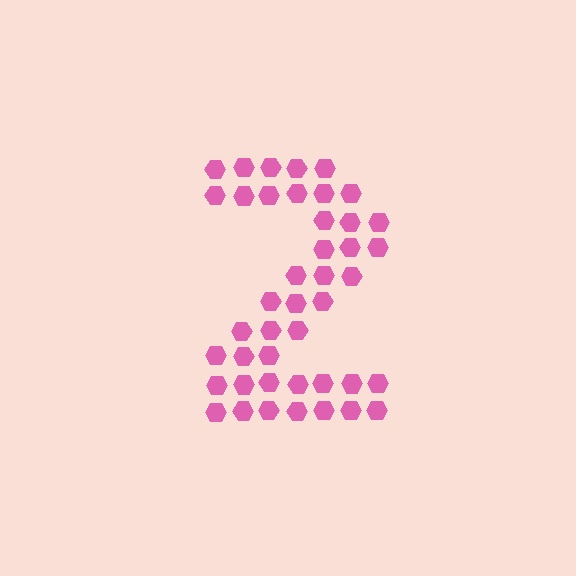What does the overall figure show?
The overall figure shows the digit 2.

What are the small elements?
The small elements are hexagons.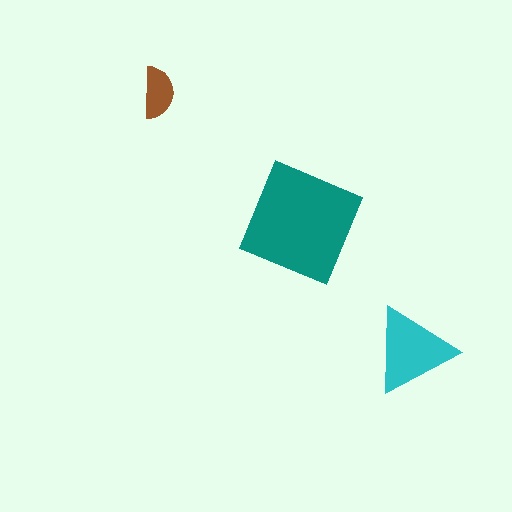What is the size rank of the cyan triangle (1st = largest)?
2nd.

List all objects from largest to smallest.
The teal square, the cyan triangle, the brown semicircle.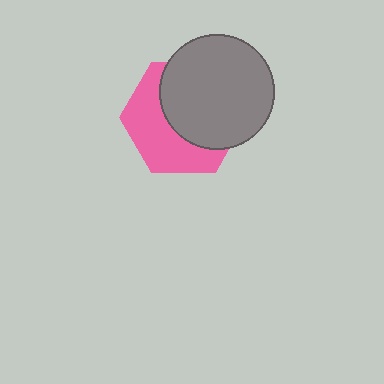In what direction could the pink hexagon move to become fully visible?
The pink hexagon could move toward the lower-left. That would shift it out from behind the gray circle entirely.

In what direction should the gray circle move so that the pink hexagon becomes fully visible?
The gray circle should move toward the upper-right. That is the shortest direction to clear the overlap and leave the pink hexagon fully visible.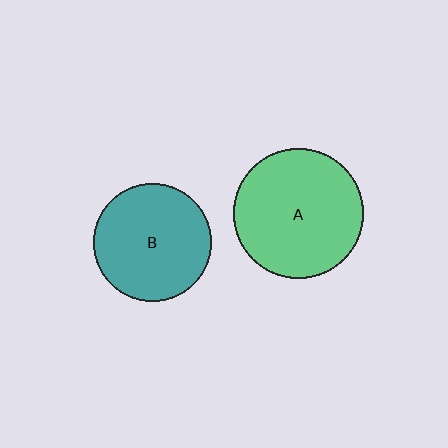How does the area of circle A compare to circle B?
Approximately 1.2 times.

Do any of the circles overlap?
No, none of the circles overlap.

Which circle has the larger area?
Circle A (green).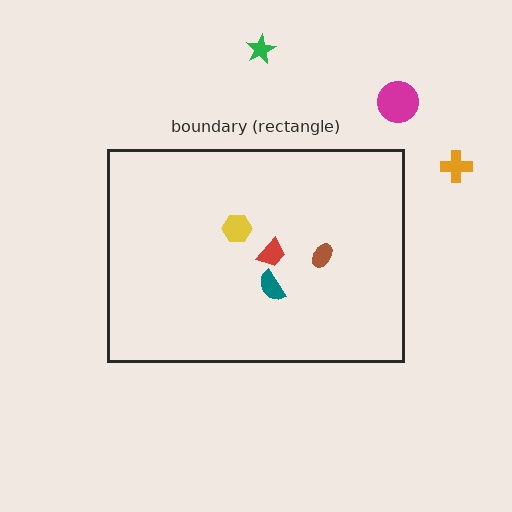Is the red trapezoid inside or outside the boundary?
Inside.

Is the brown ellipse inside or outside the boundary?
Inside.